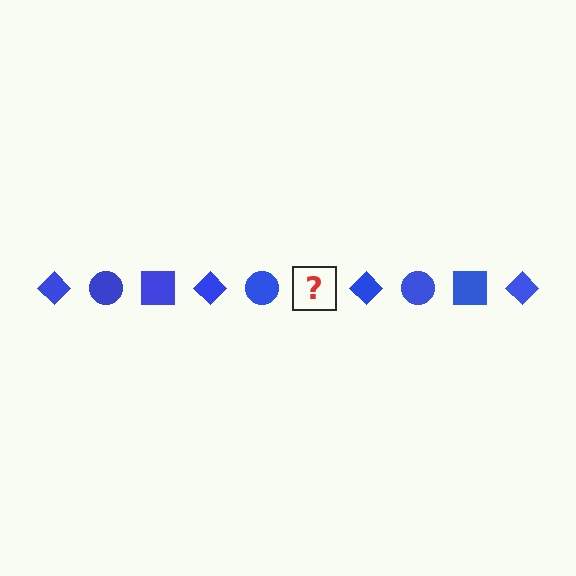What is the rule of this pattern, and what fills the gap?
The rule is that the pattern cycles through diamond, circle, square shapes in blue. The gap should be filled with a blue square.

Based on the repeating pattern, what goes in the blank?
The blank should be a blue square.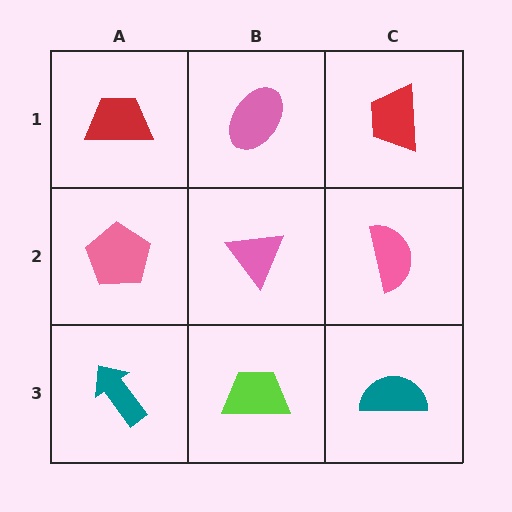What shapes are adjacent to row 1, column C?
A pink semicircle (row 2, column C), a pink ellipse (row 1, column B).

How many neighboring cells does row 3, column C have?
2.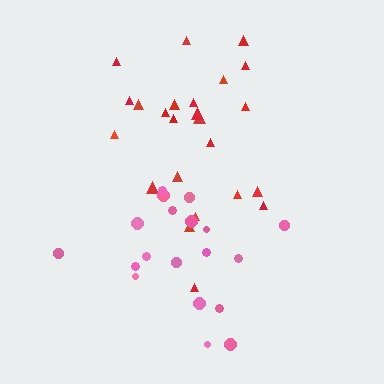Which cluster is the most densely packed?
Red.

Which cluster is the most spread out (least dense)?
Pink.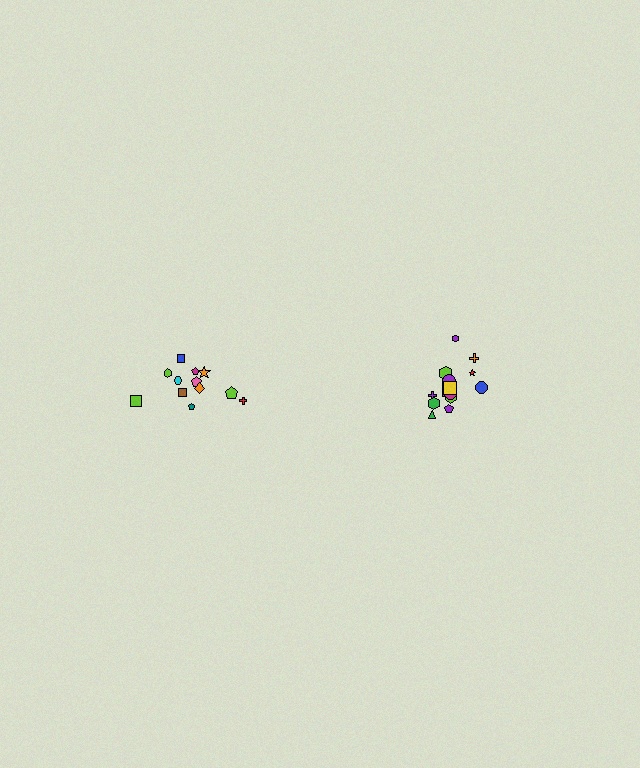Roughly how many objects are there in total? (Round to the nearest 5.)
Roughly 25 objects in total.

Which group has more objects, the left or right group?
The right group.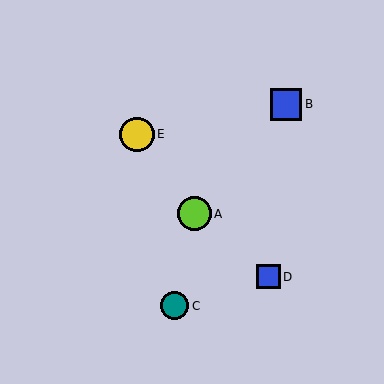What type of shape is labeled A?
Shape A is a lime circle.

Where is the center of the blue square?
The center of the blue square is at (286, 104).